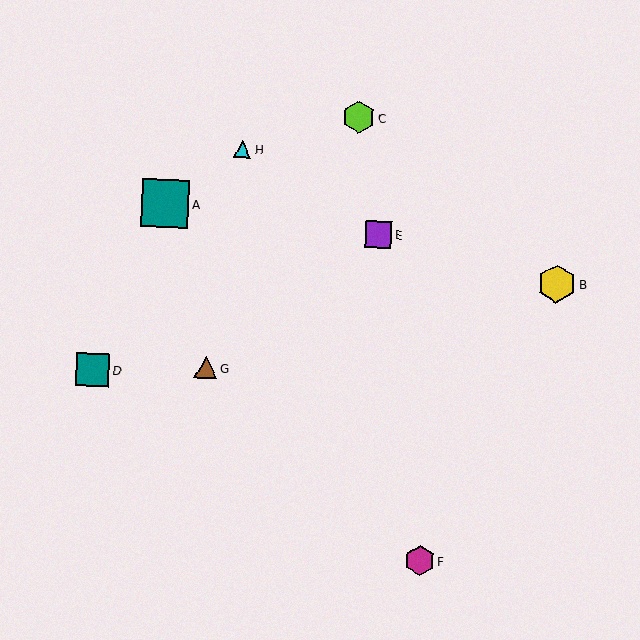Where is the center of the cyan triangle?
The center of the cyan triangle is at (243, 149).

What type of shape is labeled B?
Shape B is a yellow hexagon.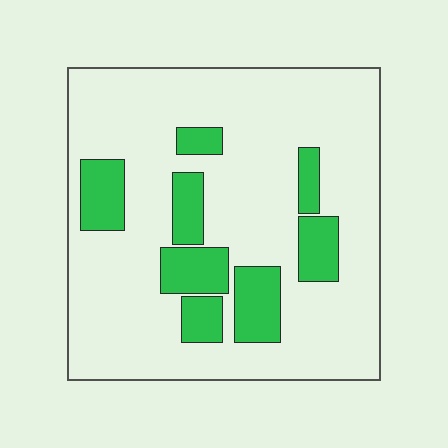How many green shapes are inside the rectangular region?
8.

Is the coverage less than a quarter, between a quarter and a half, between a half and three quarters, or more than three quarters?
Less than a quarter.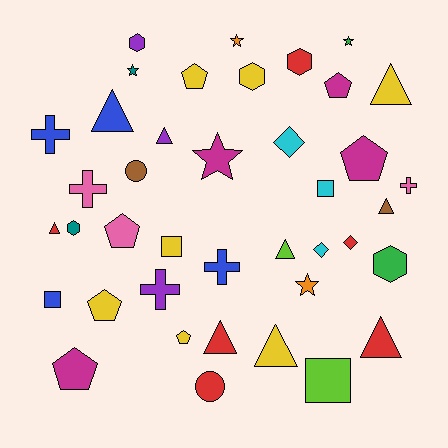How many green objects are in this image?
There are 2 green objects.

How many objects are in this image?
There are 40 objects.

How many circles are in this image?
There are 2 circles.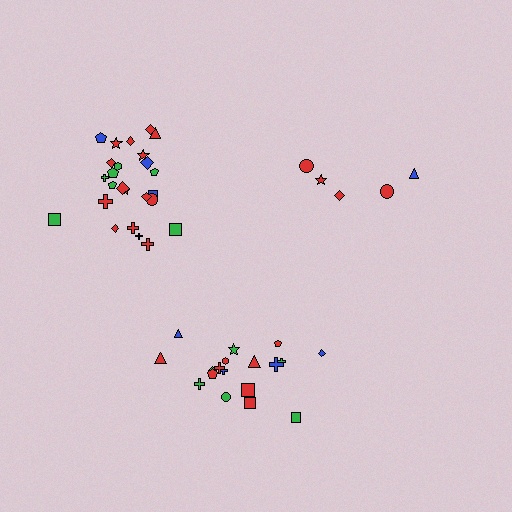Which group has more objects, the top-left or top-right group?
The top-left group.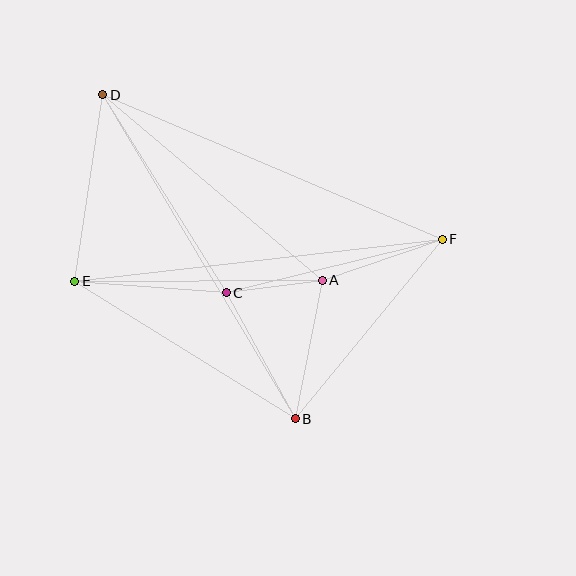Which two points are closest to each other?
Points A and C are closest to each other.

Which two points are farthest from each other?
Points B and D are farthest from each other.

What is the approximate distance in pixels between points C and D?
The distance between C and D is approximately 233 pixels.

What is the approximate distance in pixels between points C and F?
The distance between C and F is approximately 223 pixels.